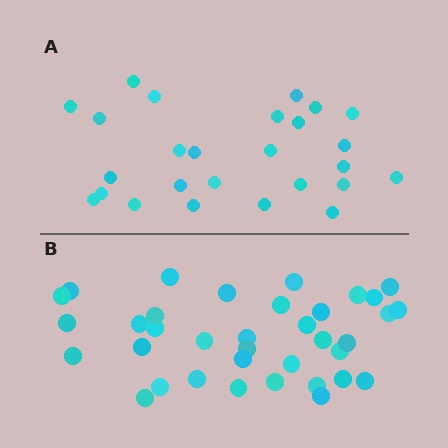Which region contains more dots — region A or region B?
Region B (the bottom region) has more dots.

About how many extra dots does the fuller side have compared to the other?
Region B has roughly 10 or so more dots than region A.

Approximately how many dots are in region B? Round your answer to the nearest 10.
About 40 dots. (The exact count is 36, which rounds to 40.)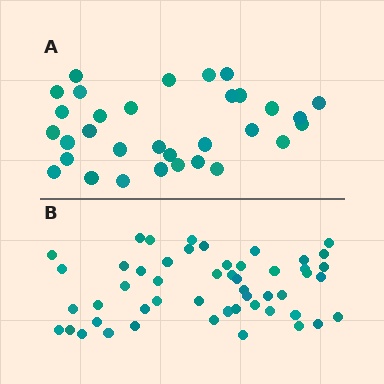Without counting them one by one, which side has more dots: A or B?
Region B (the bottom region) has more dots.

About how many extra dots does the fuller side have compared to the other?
Region B has approximately 20 more dots than region A.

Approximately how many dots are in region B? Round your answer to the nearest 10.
About 50 dots. (The exact count is 51, which rounds to 50.)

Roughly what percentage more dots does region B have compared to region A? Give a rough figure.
About 60% more.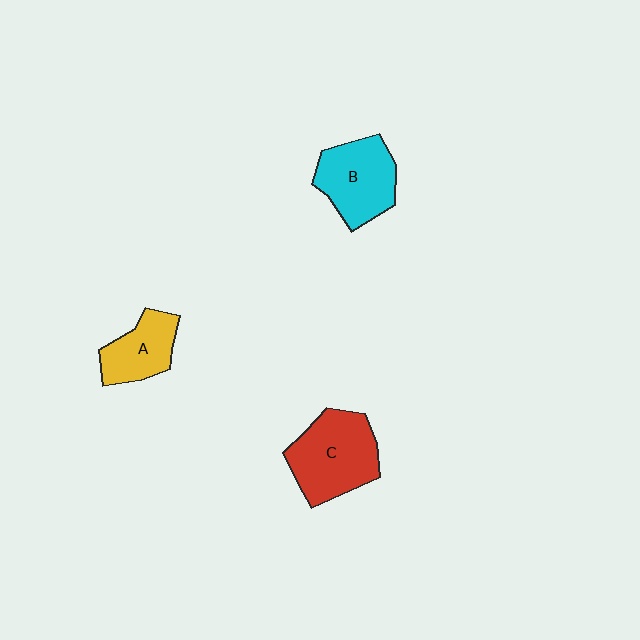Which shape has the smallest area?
Shape A (yellow).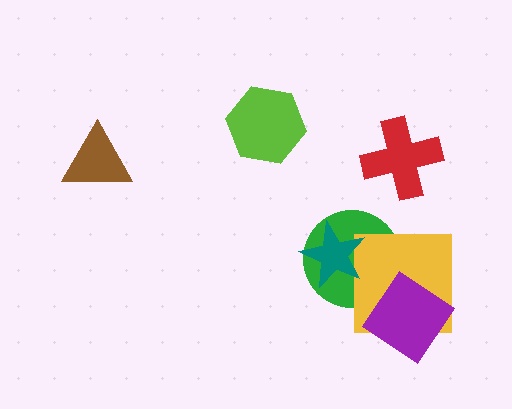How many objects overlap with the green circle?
2 objects overlap with the green circle.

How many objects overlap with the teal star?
2 objects overlap with the teal star.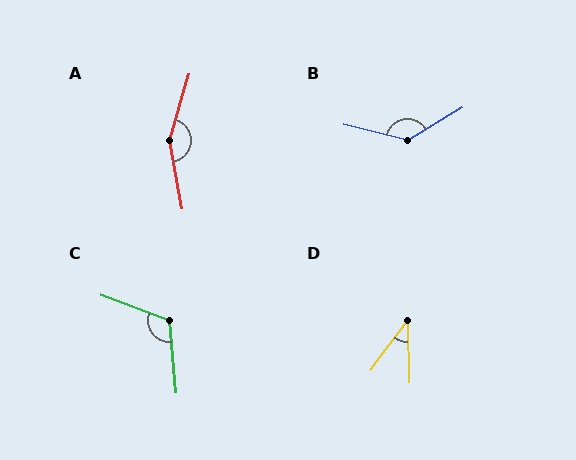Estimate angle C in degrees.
Approximately 115 degrees.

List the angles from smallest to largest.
D (38°), C (115°), B (135°), A (153°).